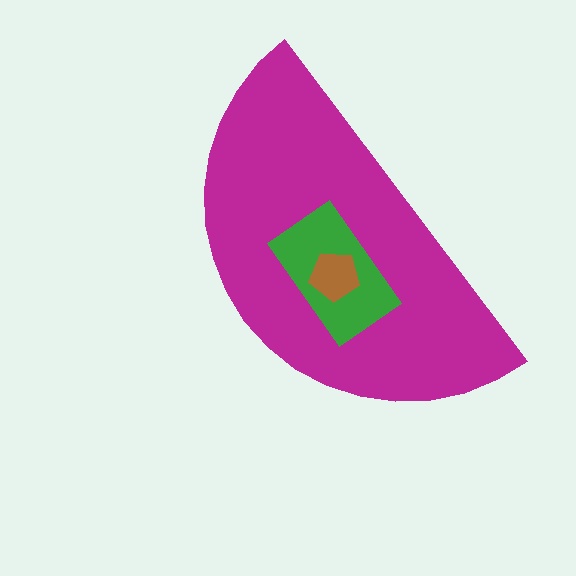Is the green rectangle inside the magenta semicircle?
Yes.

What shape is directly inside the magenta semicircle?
The green rectangle.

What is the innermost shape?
The brown pentagon.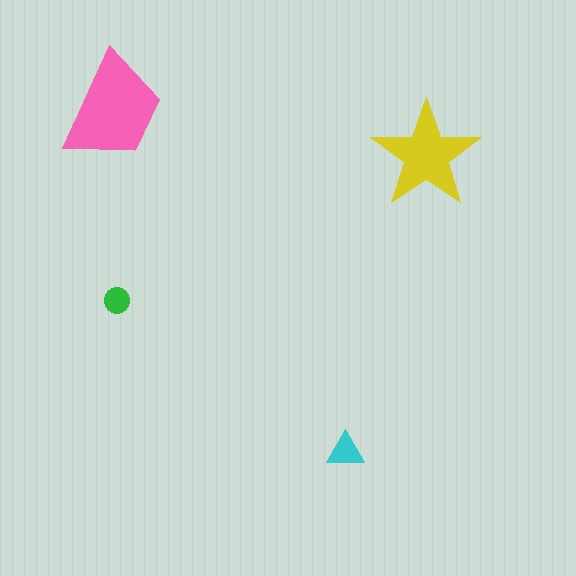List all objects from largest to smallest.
The pink trapezoid, the yellow star, the cyan triangle, the green circle.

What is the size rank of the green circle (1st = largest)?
4th.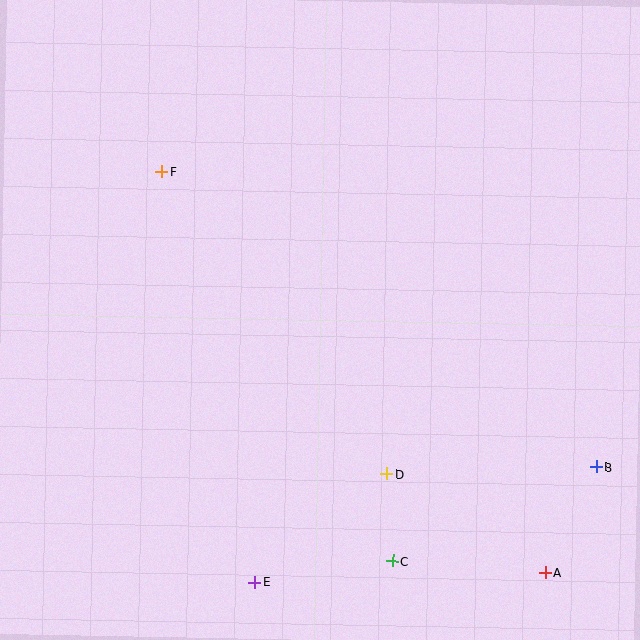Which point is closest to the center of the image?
Point D at (387, 474) is closest to the center.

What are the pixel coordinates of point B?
Point B is at (597, 467).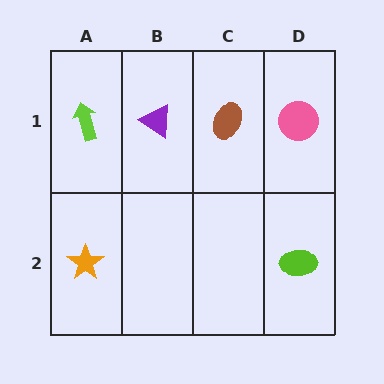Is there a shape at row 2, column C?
No, that cell is empty.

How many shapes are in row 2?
2 shapes.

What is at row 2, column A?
An orange star.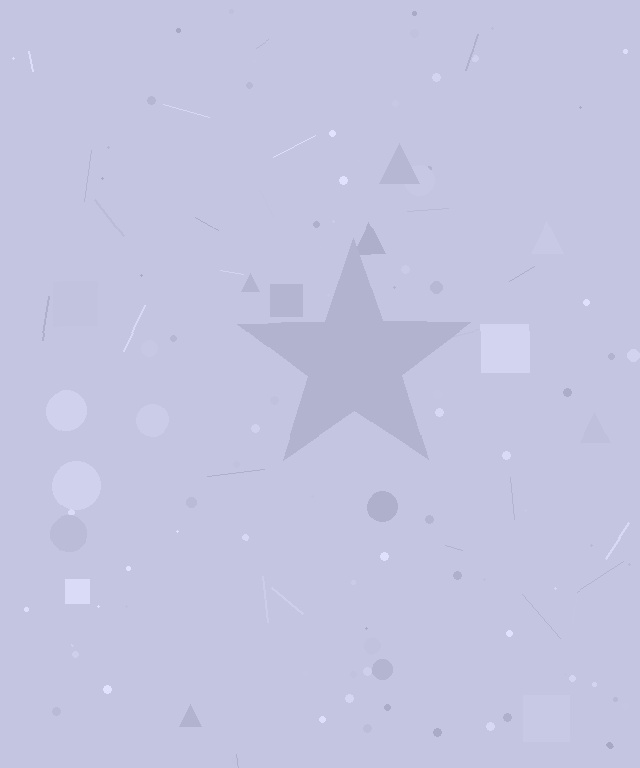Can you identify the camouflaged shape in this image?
The camouflaged shape is a star.